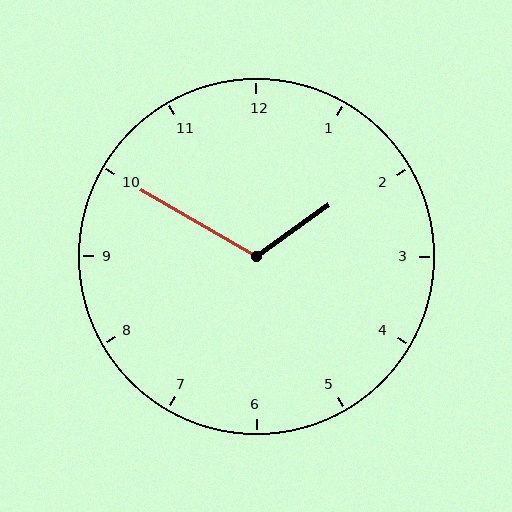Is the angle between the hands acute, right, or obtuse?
It is obtuse.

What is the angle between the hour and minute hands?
Approximately 115 degrees.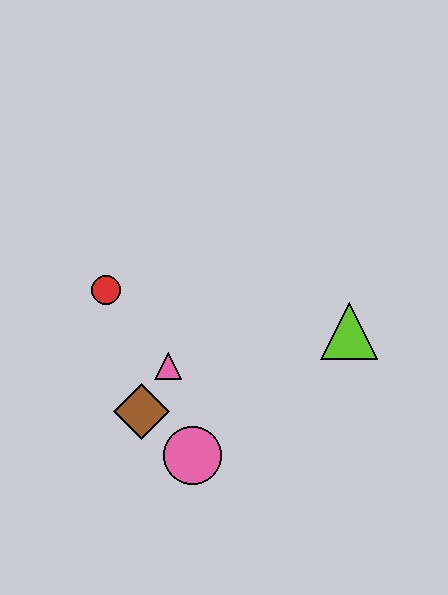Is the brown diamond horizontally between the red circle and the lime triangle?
Yes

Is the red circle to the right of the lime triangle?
No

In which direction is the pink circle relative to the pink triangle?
The pink circle is below the pink triangle.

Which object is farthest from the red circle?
The lime triangle is farthest from the red circle.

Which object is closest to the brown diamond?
The pink triangle is closest to the brown diamond.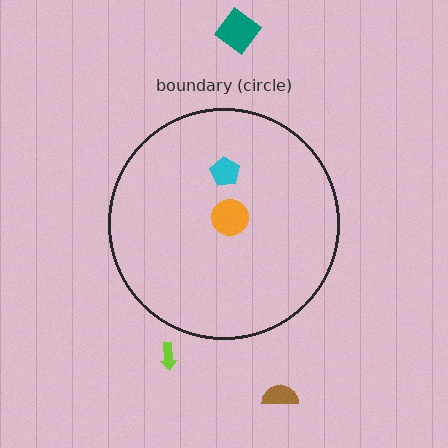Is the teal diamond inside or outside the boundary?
Outside.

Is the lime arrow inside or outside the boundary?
Outside.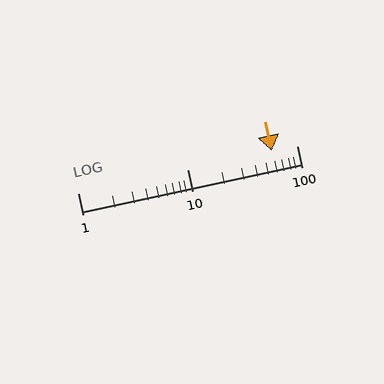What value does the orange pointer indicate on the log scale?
The pointer indicates approximately 59.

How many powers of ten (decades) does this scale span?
The scale spans 2 decades, from 1 to 100.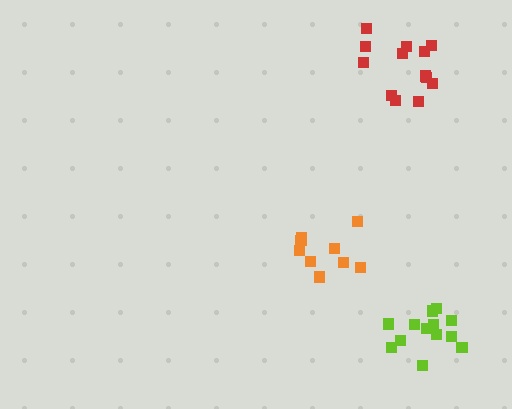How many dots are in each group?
Group 1: 13 dots, Group 2: 9 dots, Group 3: 13 dots (35 total).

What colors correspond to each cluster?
The clusters are colored: lime, orange, red.